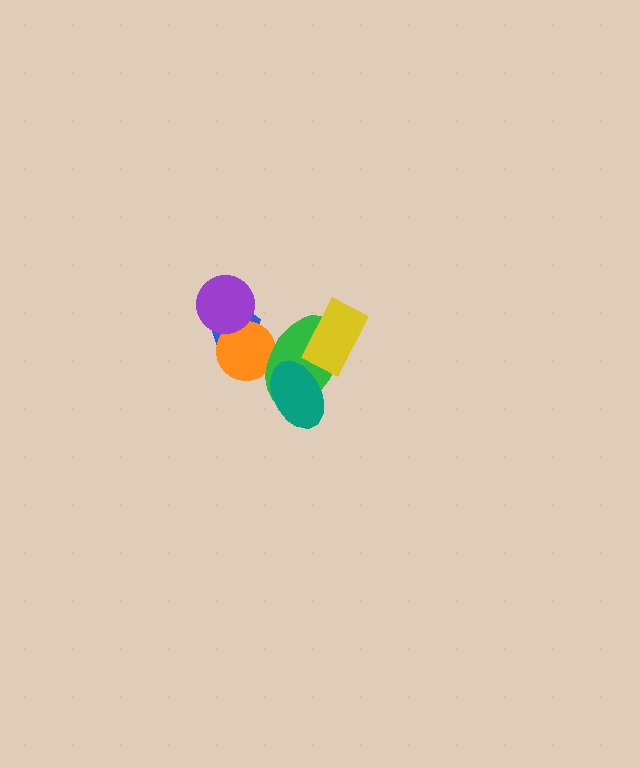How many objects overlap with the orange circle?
3 objects overlap with the orange circle.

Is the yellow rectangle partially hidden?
No, no other shape covers it.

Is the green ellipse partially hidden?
Yes, it is partially covered by another shape.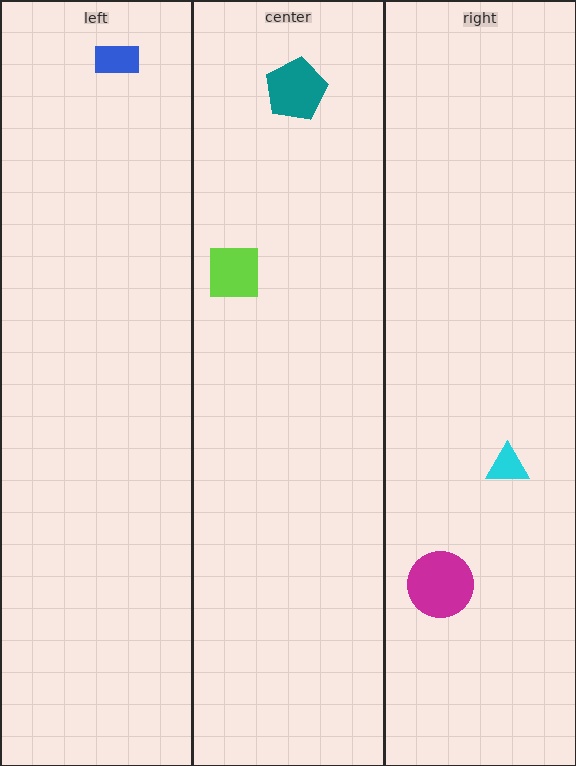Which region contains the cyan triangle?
The right region.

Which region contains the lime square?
The center region.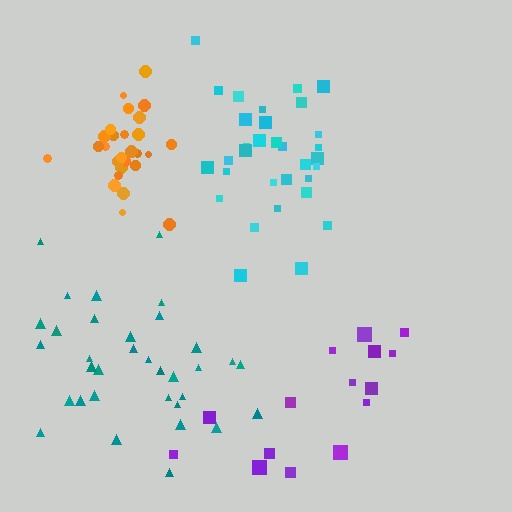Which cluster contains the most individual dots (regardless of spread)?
Teal (34).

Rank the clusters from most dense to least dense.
orange, cyan, teal, purple.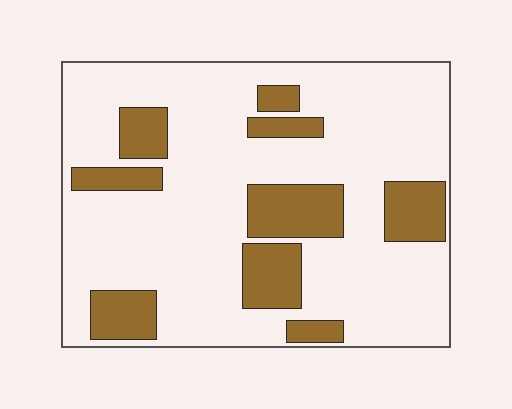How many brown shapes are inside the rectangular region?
9.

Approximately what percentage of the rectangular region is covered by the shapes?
Approximately 25%.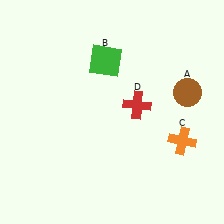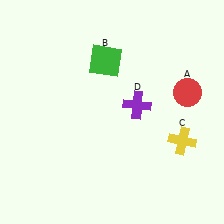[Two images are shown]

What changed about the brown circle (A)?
In Image 1, A is brown. In Image 2, it changed to red.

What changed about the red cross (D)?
In Image 1, D is red. In Image 2, it changed to purple.